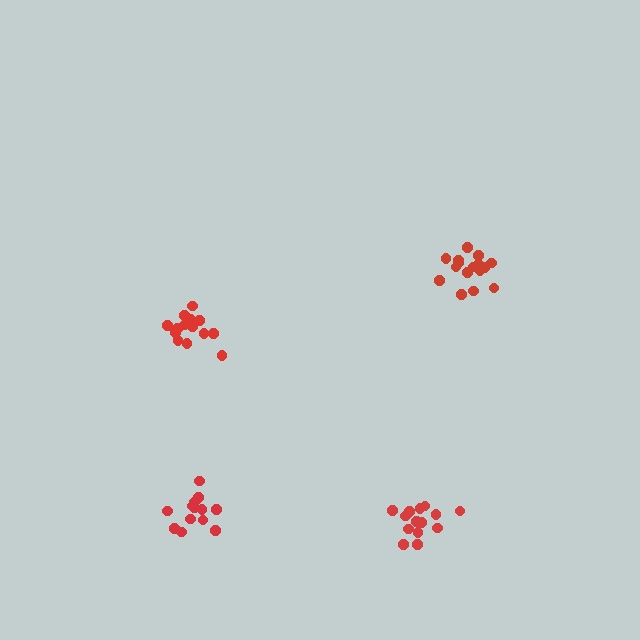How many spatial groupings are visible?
There are 4 spatial groupings.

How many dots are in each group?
Group 1: 17 dots, Group 2: 14 dots, Group 3: 15 dots, Group 4: 13 dots (59 total).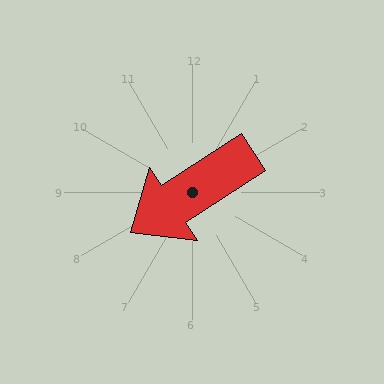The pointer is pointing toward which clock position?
Roughly 8 o'clock.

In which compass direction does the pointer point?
Southwest.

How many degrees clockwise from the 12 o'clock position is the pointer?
Approximately 237 degrees.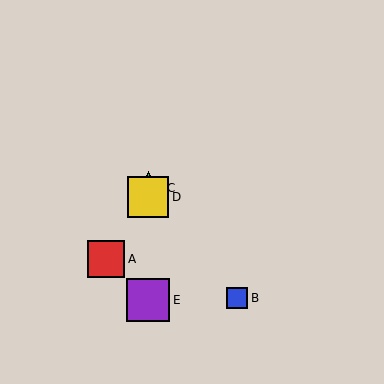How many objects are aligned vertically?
3 objects (C, D, E) are aligned vertically.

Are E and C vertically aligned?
Yes, both are at x≈148.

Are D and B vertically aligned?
No, D is at x≈148 and B is at x≈237.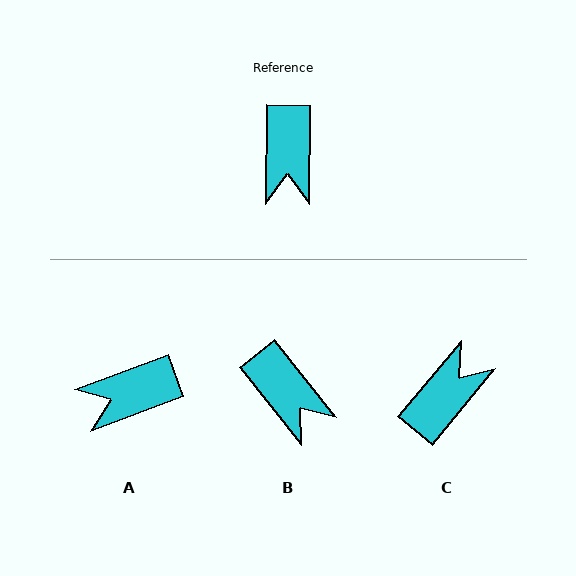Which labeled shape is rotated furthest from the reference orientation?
C, about 141 degrees away.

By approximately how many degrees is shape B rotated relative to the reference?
Approximately 39 degrees counter-clockwise.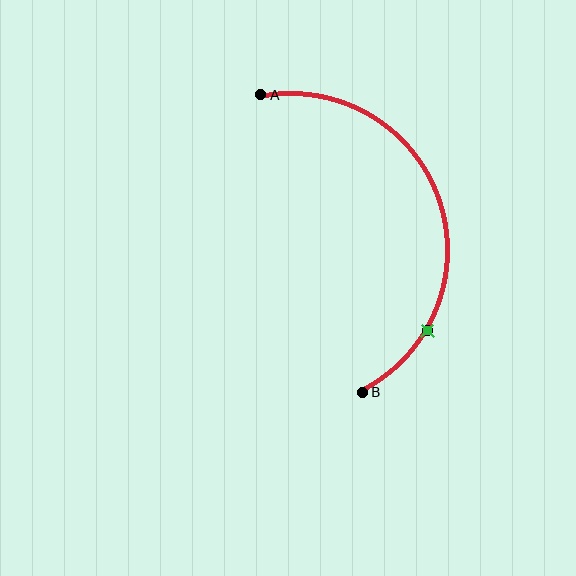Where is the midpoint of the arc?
The arc midpoint is the point on the curve farthest from the straight line joining A and B. It sits to the right of that line.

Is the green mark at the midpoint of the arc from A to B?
No. The green mark lies on the arc but is closer to endpoint B. The arc midpoint would be at the point on the curve equidistant along the arc from both A and B.